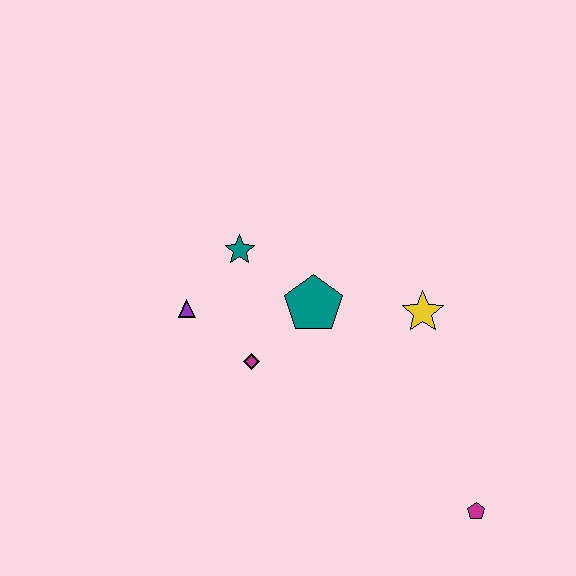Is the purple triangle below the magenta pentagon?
No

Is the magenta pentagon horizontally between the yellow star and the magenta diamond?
No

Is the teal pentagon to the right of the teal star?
Yes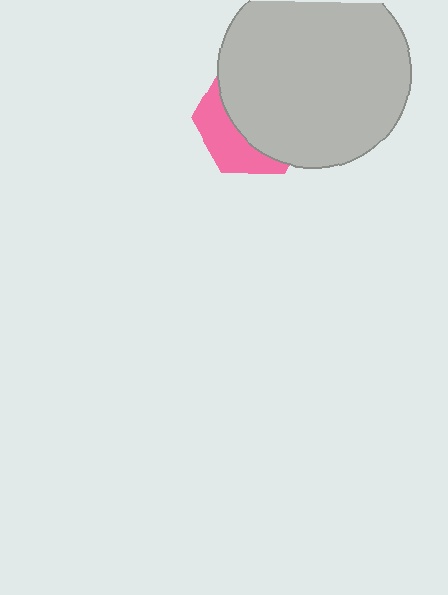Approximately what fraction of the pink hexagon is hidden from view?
Roughly 66% of the pink hexagon is hidden behind the light gray circle.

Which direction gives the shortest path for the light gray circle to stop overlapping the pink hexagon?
Moving toward the upper-right gives the shortest separation.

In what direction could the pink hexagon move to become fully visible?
The pink hexagon could move toward the lower-left. That would shift it out from behind the light gray circle entirely.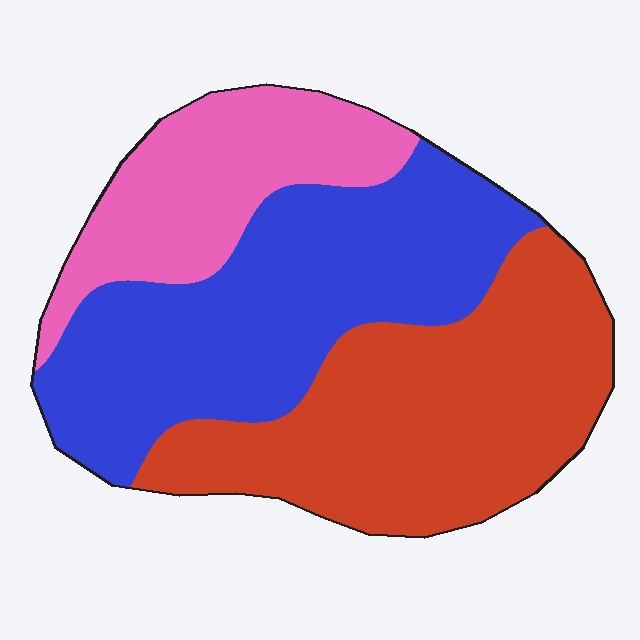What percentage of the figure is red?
Red takes up between a third and a half of the figure.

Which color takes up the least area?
Pink, at roughly 20%.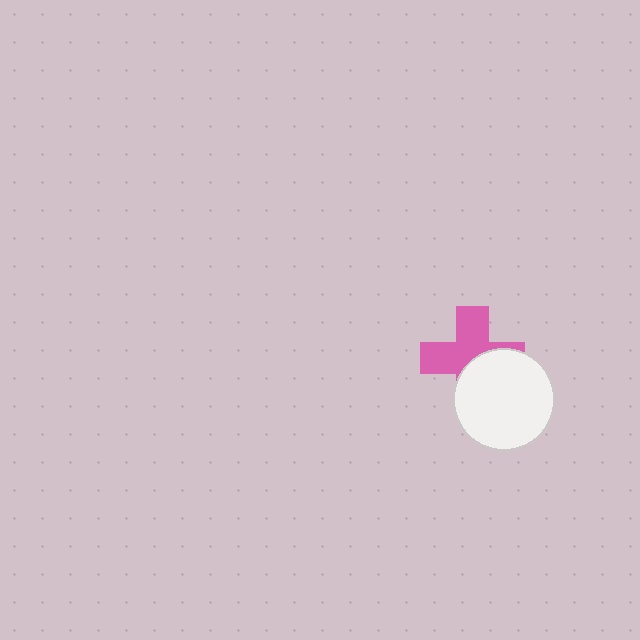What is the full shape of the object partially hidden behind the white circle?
The partially hidden object is a pink cross.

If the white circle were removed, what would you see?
You would see the complete pink cross.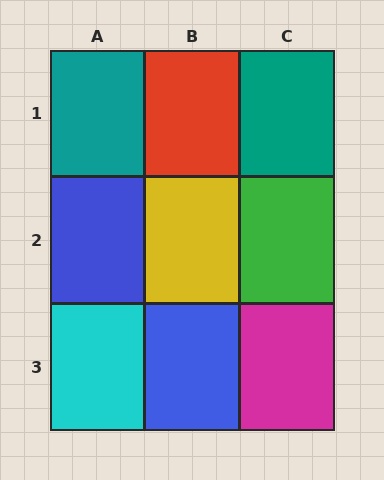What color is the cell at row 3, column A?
Cyan.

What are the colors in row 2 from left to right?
Blue, yellow, green.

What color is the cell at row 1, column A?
Teal.